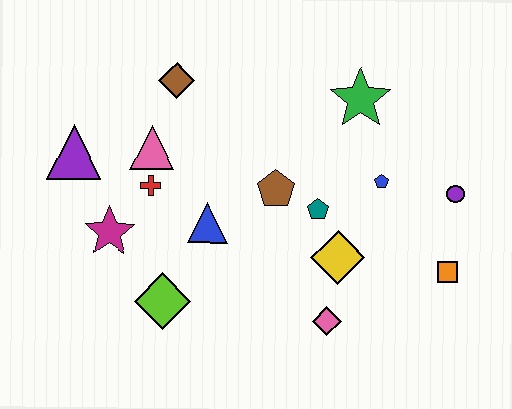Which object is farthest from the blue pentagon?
The purple triangle is farthest from the blue pentagon.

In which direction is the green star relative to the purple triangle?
The green star is to the right of the purple triangle.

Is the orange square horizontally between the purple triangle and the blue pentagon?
No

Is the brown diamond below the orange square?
No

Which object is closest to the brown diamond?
The pink triangle is closest to the brown diamond.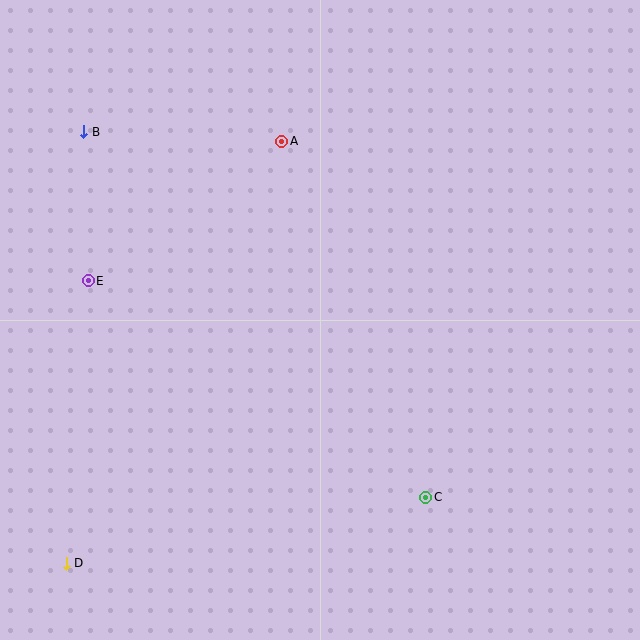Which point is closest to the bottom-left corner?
Point D is closest to the bottom-left corner.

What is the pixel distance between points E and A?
The distance between E and A is 239 pixels.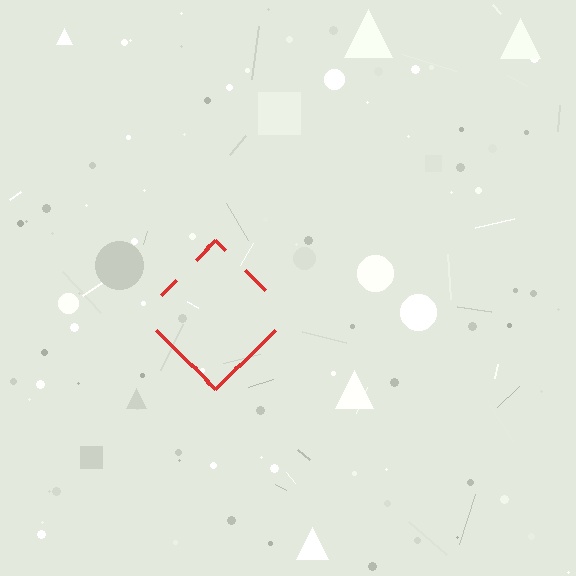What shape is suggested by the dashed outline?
The dashed outline suggests a diamond.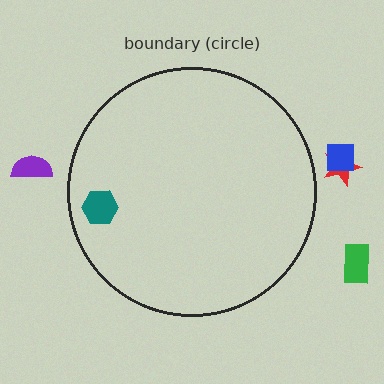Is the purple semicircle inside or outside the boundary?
Outside.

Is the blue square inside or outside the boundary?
Outside.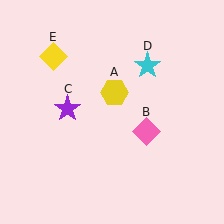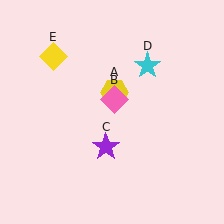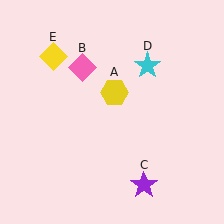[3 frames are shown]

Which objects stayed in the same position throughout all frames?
Yellow hexagon (object A) and cyan star (object D) and yellow diamond (object E) remained stationary.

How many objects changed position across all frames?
2 objects changed position: pink diamond (object B), purple star (object C).